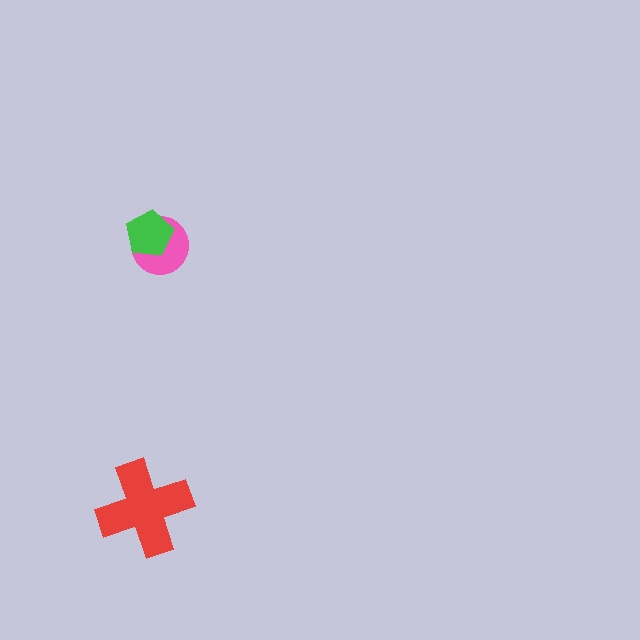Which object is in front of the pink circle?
The green pentagon is in front of the pink circle.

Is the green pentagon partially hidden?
No, no other shape covers it.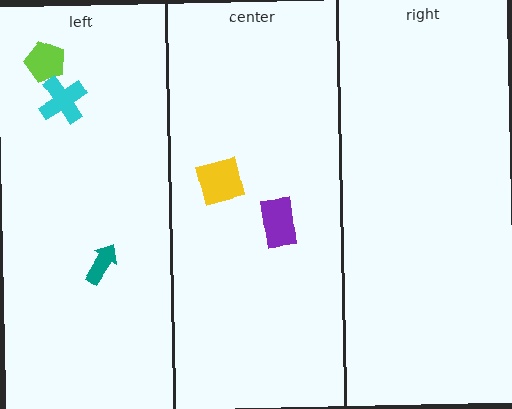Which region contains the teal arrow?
The left region.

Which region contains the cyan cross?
The left region.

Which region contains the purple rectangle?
The center region.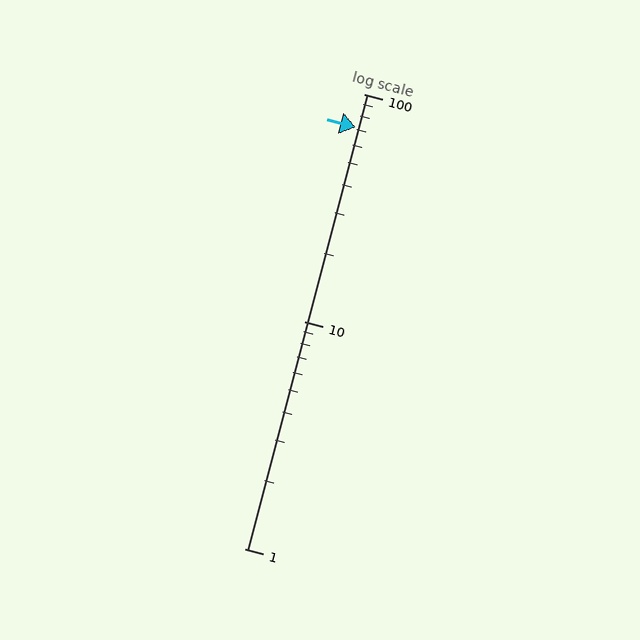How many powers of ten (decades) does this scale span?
The scale spans 2 decades, from 1 to 100.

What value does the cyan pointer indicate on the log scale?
The pointer indicates approximately 71.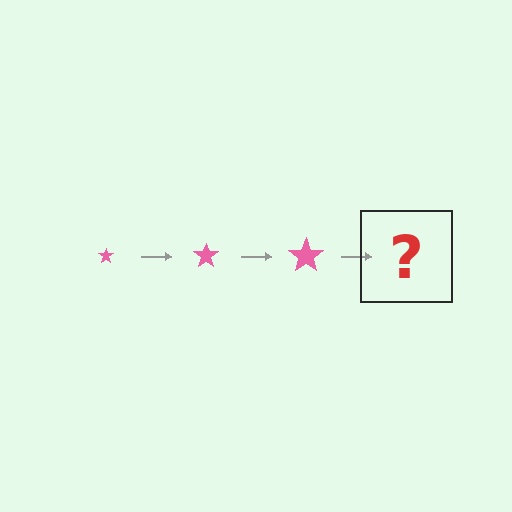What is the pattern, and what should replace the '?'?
The pattern is that the star gets progressively larger each step. The '?' should be a pink star, larger than the previous one.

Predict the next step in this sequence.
The next step is a pink star, larger than the previous one.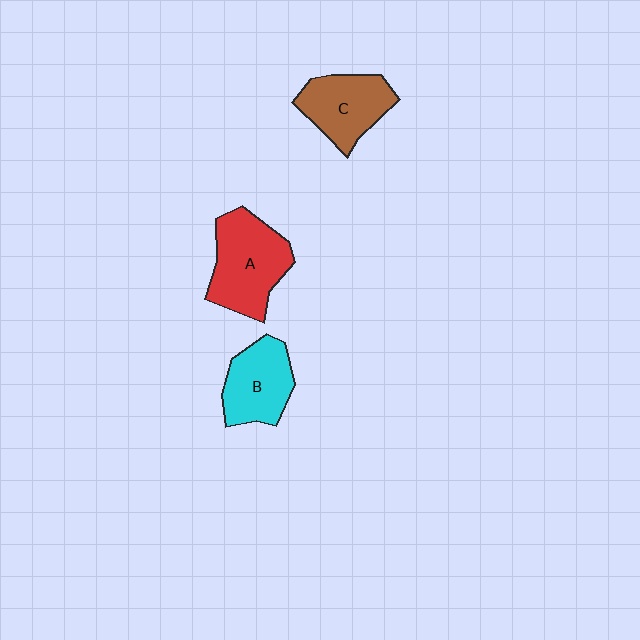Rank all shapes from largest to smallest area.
From largest to smallest: A (red), C (brown), B (cyan).